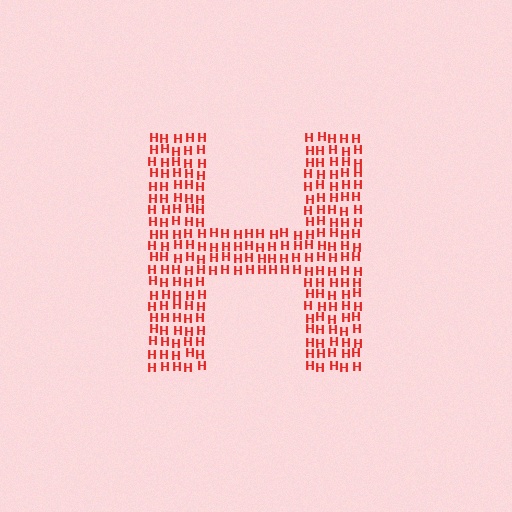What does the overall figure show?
The overall figure shows the letter H.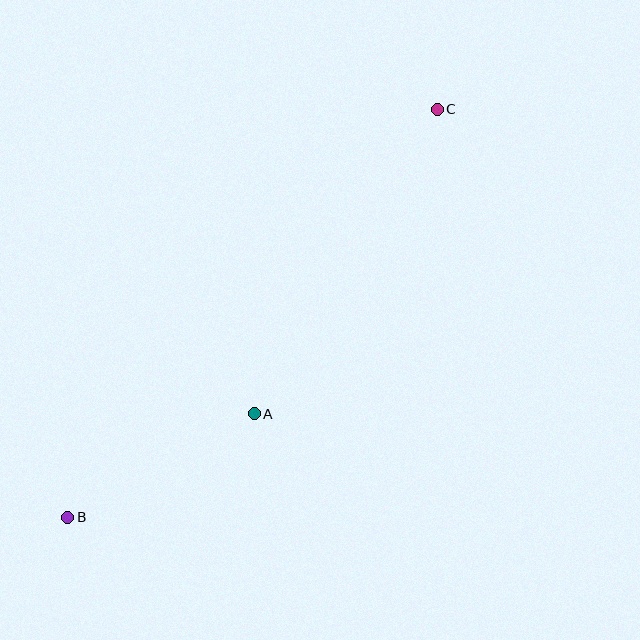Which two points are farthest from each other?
Points B and C are farthest from each other.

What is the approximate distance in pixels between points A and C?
The distance between A and C is approximately 356 pixels.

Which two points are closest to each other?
Points A and B are closest to each other.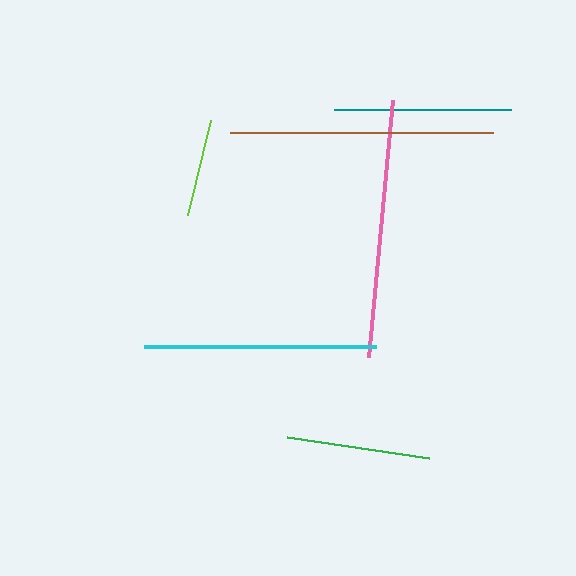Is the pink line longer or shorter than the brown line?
The brown line is longer than the pink line.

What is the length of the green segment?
The green segment is approximately 143 pixels long.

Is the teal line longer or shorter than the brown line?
The brown line is longer than the teal line.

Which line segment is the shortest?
The lime line is the shortest at approximately 98 pixels.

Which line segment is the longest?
The brown line is the longest at approximately 263 pixels.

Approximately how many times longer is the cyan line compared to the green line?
The cyan line is approximately 1.6 times the length of the green line.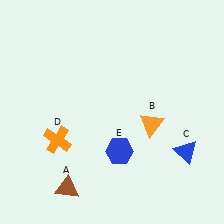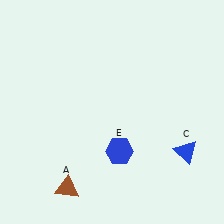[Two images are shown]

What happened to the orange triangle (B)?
The orange triangle (B) was removed in Image 2. It was in the bottom-right area of Image 1.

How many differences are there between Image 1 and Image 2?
There are 2 differences between the two images.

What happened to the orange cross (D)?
The orange cross (D) was removed in Image 2. It was in the bottom-left area of Image 1.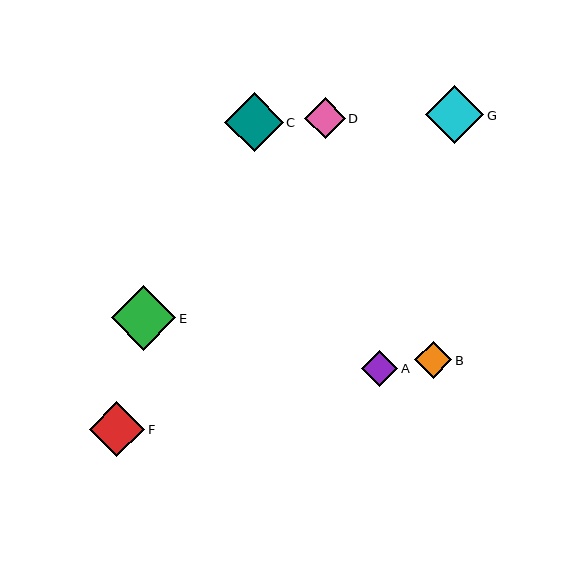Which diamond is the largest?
Diamond E is the largest with a size of approximately 64 pixels.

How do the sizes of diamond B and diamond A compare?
Diamond B and diamond A are approximately the same size.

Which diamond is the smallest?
Diamond A is the smallest with a size of approximately 36 pixels.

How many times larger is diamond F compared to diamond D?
Diamond F is approximately 1.4 times the size of diamond D.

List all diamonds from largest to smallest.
From largest to smallest: E, C, G, F, D, B, A.